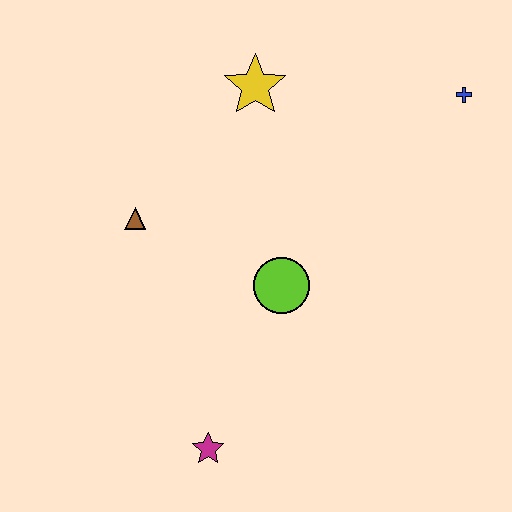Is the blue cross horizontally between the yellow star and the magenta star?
No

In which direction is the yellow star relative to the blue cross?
The yellow star is to the left of the blue cross.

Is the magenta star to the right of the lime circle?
No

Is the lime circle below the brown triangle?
Yes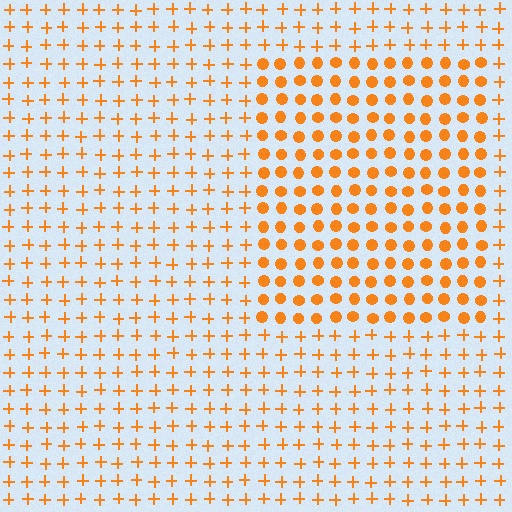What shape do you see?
I see a rectangle.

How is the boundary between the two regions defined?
The boundary is defined by a change in element shape: circles inside vs. plus signs outside. All elements share the same color and spacing.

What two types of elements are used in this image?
The image uses circles inside the rectangle region and plus signs outside it.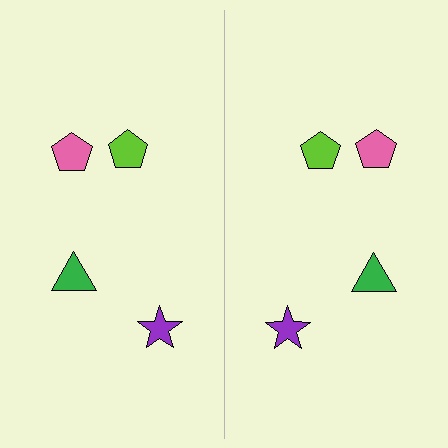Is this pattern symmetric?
Yes, this pattern has bilateral (reflection) symmetry.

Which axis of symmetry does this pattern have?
The pattern has a vertical axis of symmetry running through the center of the image.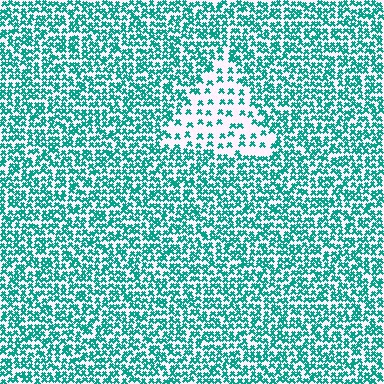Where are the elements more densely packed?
The elements are more densely packed outside the triangle boundary.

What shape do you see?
I see a triangle.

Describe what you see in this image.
The image contains small teal elements arranged at two different densities. A triangle-shaped region is visible where the elements are less densely packed than the surrounding area.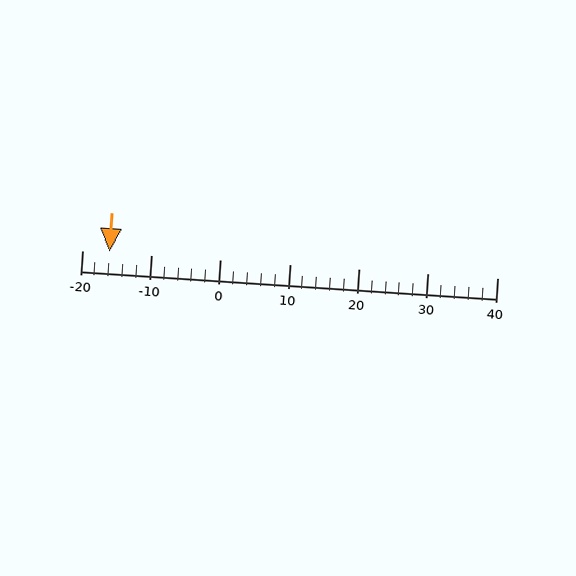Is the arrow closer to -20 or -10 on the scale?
The arrow is closer to -20.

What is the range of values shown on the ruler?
The ruler shows values from -20 to 40.